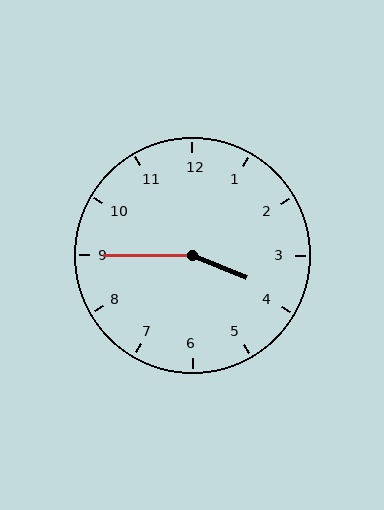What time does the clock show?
3:45.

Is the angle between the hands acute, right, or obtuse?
It is obtuse.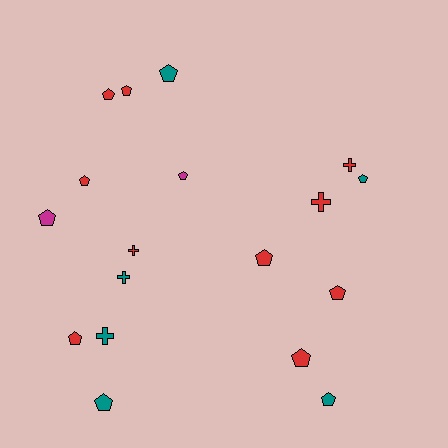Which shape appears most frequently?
Pentagon, with 13 objects.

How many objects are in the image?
There are 18 objects.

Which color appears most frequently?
Red, with 10 objects.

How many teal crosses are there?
There are 2 teal crosses.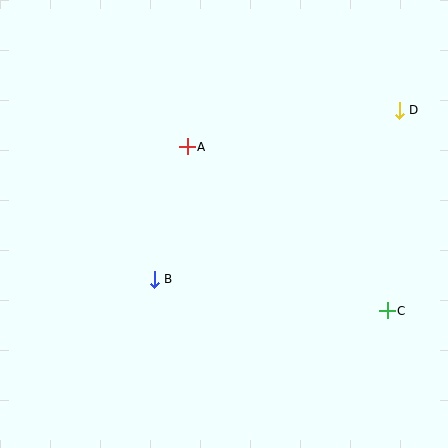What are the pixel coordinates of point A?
Point A is at (187, 147).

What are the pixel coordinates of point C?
Point C is at (387, 311).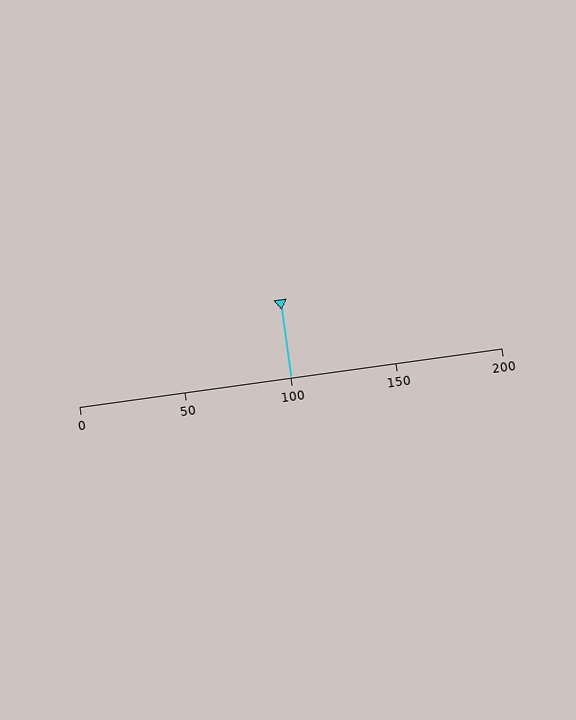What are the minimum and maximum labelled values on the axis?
The axis runs from 0 to 200.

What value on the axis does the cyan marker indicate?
The marker indicates approximately 100.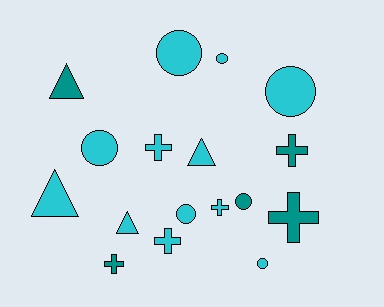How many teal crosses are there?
There are 3 teal crosses.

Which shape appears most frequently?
Circle, with 7 objects.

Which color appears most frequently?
Cyan, with 12 objects.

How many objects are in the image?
There are 17 objects.